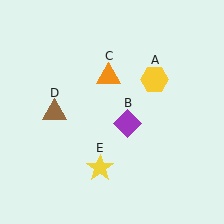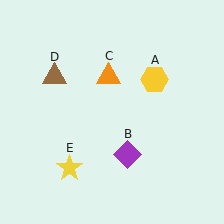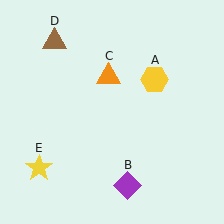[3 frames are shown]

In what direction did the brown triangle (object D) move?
The brown triangle (object D) moved up.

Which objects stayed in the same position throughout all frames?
Yellow hexagon (object A) and orange triangle (object C) remained stationary.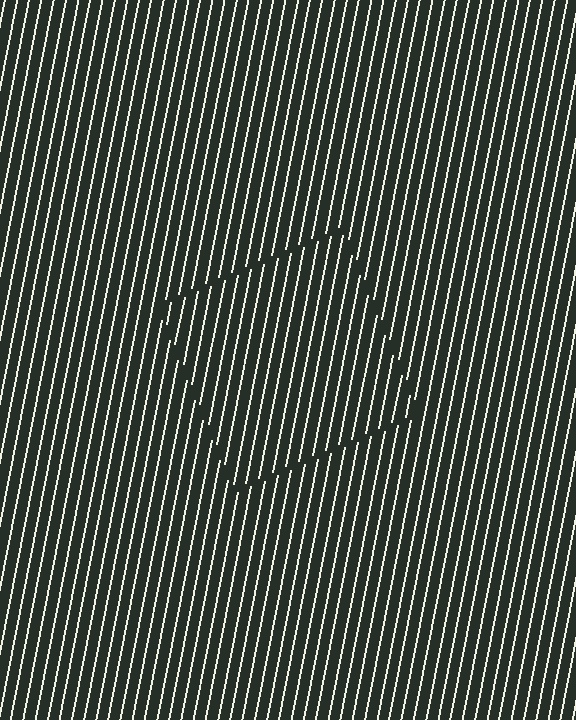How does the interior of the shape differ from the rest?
The interior of the shape contains the same grating, shifted by half a period — the contour is defined by the phase discontinuity where line-ends from the inner and outer gratings abut.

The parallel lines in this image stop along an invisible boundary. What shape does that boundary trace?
An illusory square. The interior of the shape contains the same grating, shifted by half a period — the contour is defined by the phase discontinuity where line-ends from the inner and outer gratings abut.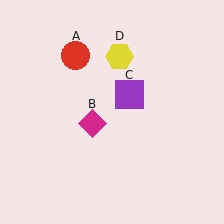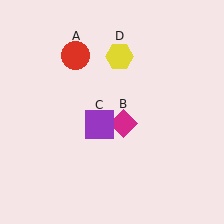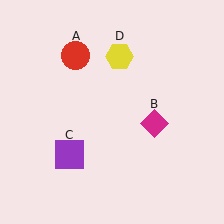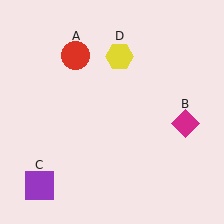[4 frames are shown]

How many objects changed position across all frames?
2 objects changed position: magenta diamond (object B), purple square (object C).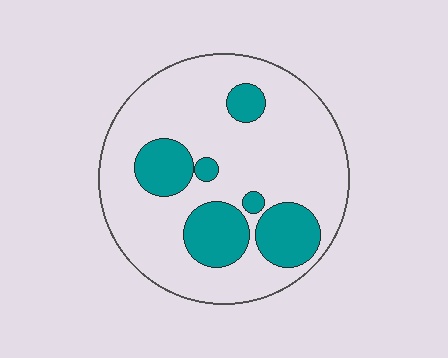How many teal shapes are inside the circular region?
6.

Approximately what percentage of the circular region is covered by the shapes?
Approximately 25%.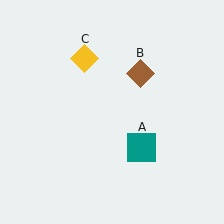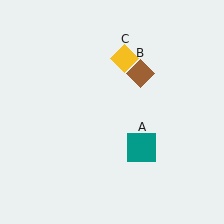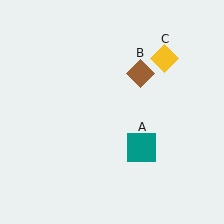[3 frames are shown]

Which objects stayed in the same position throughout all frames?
Teal square (object A) and brown diamond (object B) remained stationary.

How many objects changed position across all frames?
1 object changed position: yellow diamond (object C).